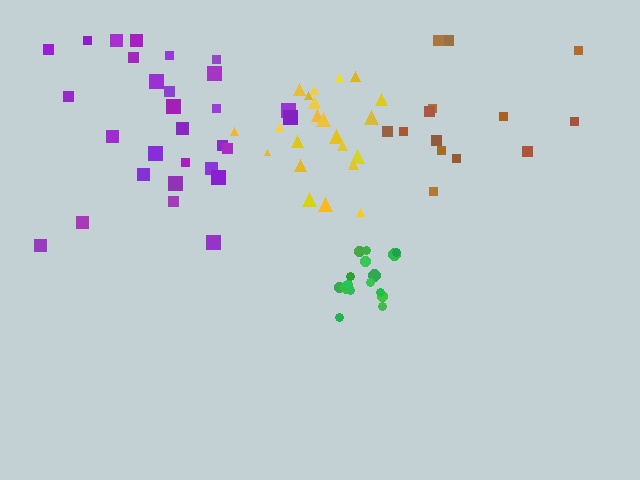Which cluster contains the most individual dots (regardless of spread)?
Purple (29).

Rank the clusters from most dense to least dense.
green, yellow, brown, purple.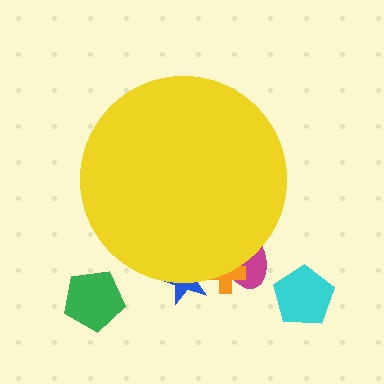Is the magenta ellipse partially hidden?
Yes, the magenta ellipse is partially hidden behind the yellow circle.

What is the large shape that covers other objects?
A yellow circle.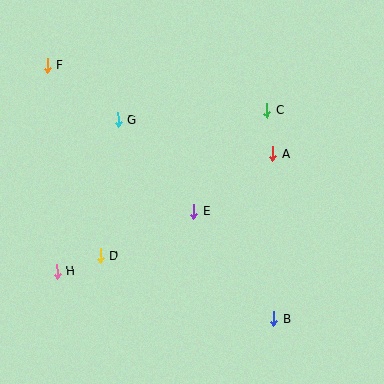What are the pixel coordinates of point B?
Point B is at (274, 319).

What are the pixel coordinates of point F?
Point F is at (48, 65).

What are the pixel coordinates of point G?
Point G is at (118, 120).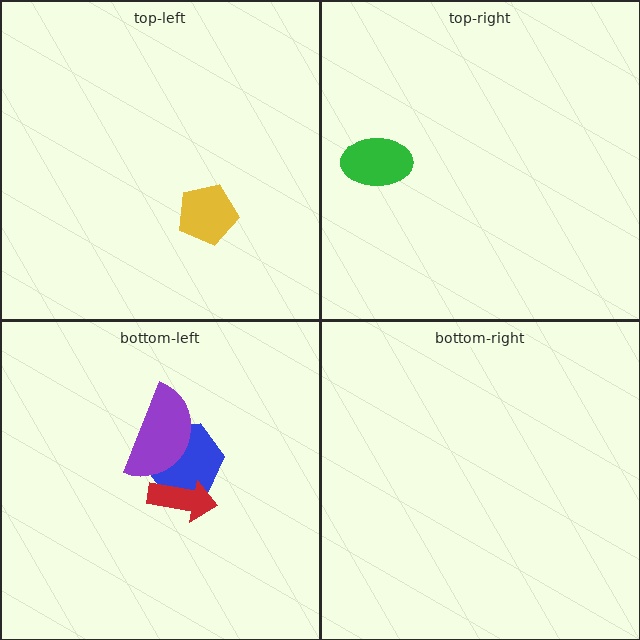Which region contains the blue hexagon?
The bottom-left region.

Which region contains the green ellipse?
The top-right region.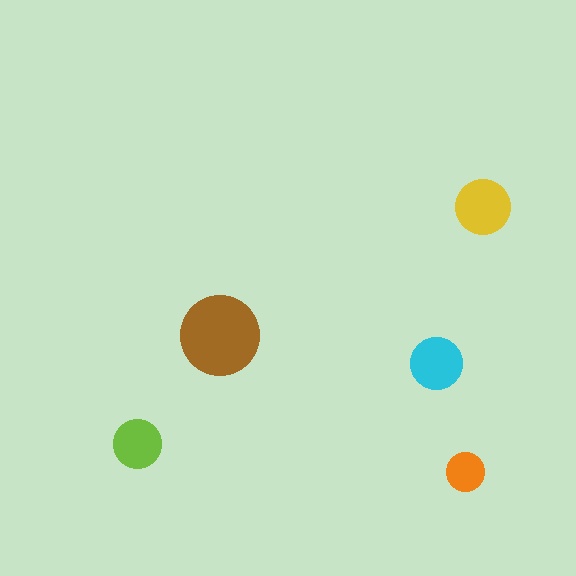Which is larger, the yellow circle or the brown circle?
The brown one.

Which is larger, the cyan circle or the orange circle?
The cyan one.